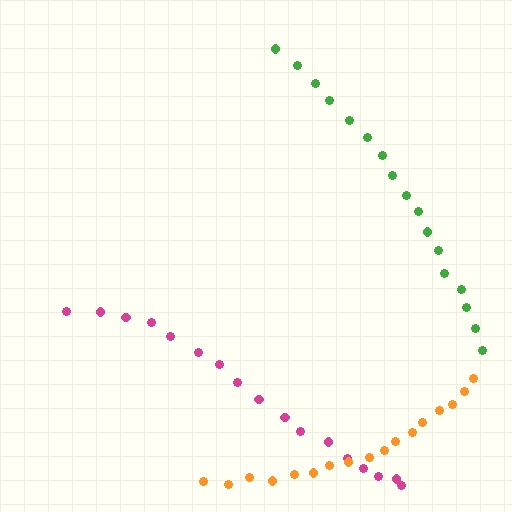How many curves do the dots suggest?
There are 3 distinct paths.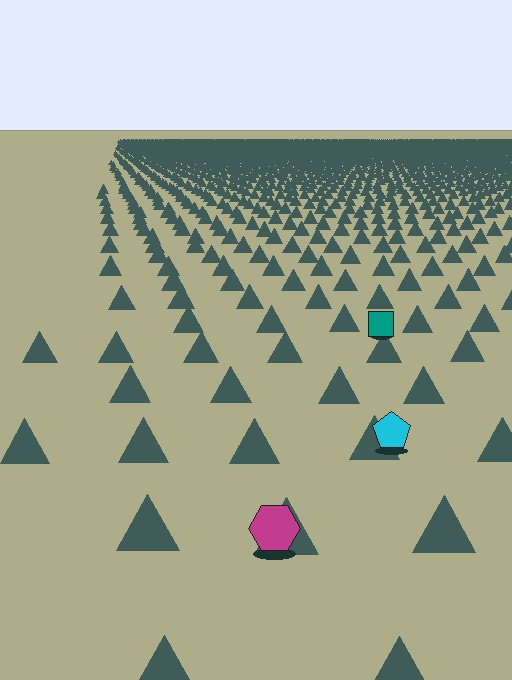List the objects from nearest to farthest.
From nearest to farthest: the magenta hexagon, the cyan pentagon, the teal square.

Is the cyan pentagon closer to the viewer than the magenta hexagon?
No. The magenta hexagon is closer — you can tell from the texture gradient: the ground texture is coarser near it.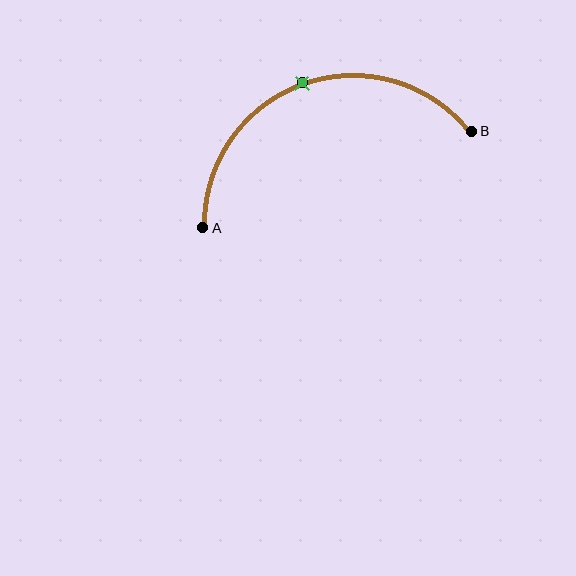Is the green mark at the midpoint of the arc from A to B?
Yes. The green mark lies on the arc at equal arc-length from both A and B — it is the arc midpoint.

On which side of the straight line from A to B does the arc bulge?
The arc bulges above the straight line connecting A and B.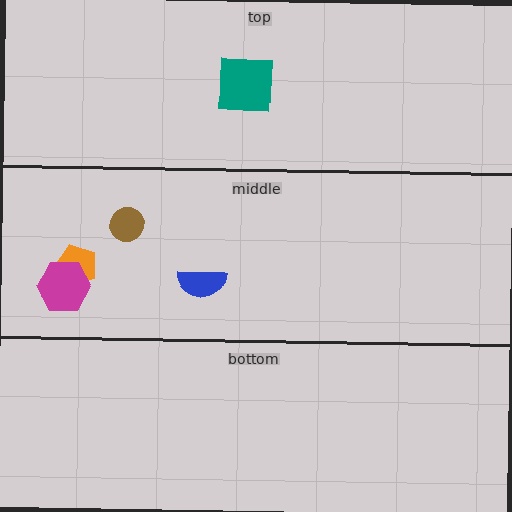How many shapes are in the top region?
1.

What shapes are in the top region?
The teal square.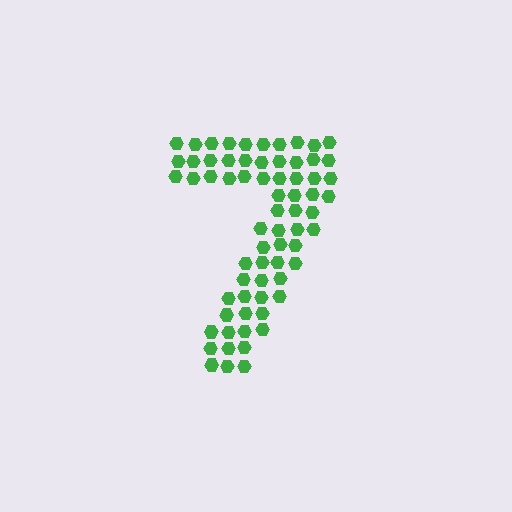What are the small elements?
The small elements are hexagons.